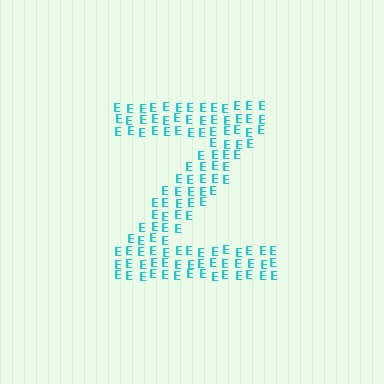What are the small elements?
The small elements are letter E's.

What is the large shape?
The large shape is the letter Z.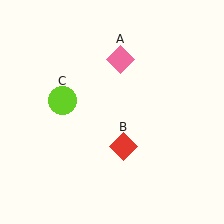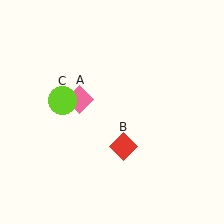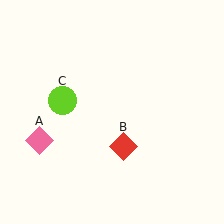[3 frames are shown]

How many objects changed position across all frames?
1 object changed position: pink diamond (object A).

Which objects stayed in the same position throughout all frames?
Red diamond (object B) and lime circle (object C) remained stationary.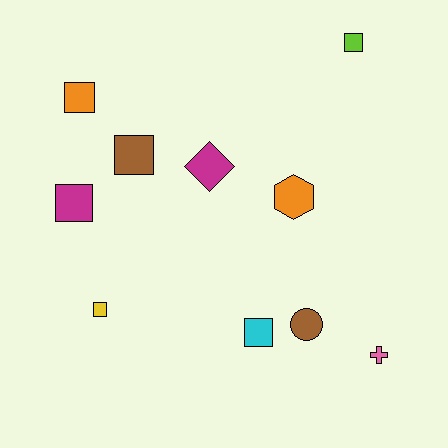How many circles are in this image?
There is 1 circle.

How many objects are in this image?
There are 10 objects.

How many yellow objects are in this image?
There is 1 yellow object.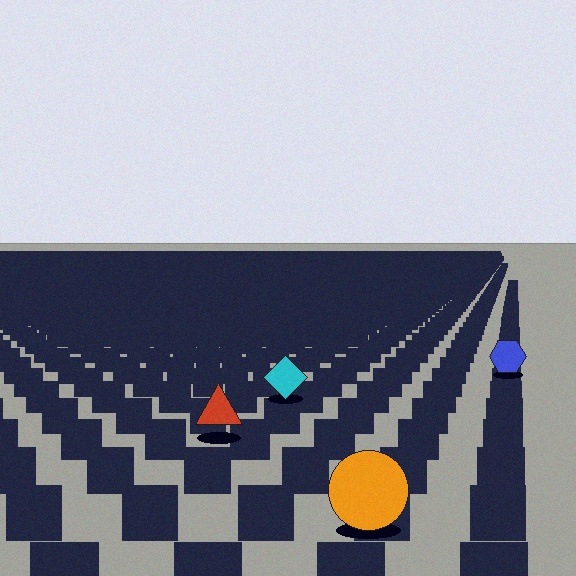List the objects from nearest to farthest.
From nearest to farthest: the orange circle, the red triangle, the cyan diamond, the blue hexagon.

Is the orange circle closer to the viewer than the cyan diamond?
Yes. The orange circle is closer — you can tell from the texture gradient: the ground texture is coarser near it.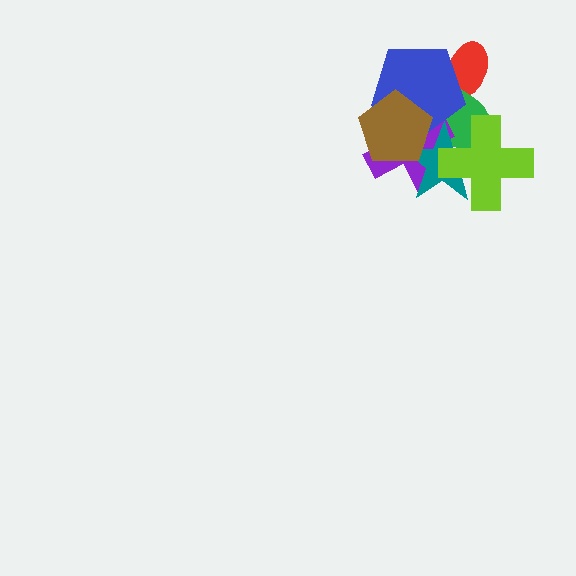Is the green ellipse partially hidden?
Yes, it is partially covered by another shape.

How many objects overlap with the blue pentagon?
5 objects overlap with the blue pentagon.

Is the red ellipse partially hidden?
Yes, it is partially covered by another shape.